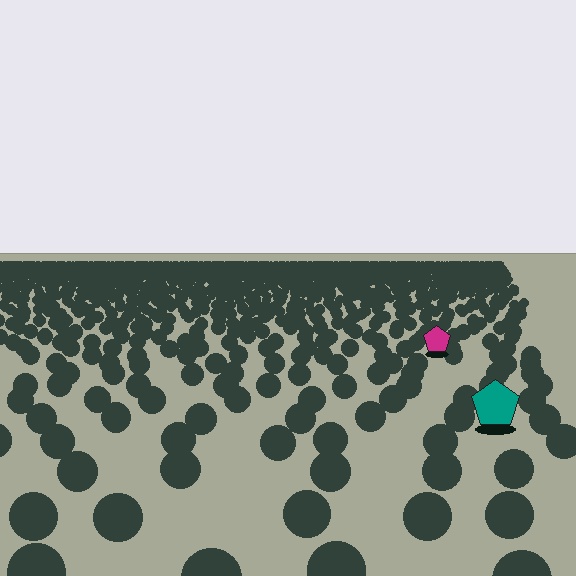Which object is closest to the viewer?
The teal pentagon is closest. The texture marks near it are larger and more spread out.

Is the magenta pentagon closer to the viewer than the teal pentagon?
No. The teal pentagon is closer — you can tell from the texture gradient: the ground texture is coarser near it.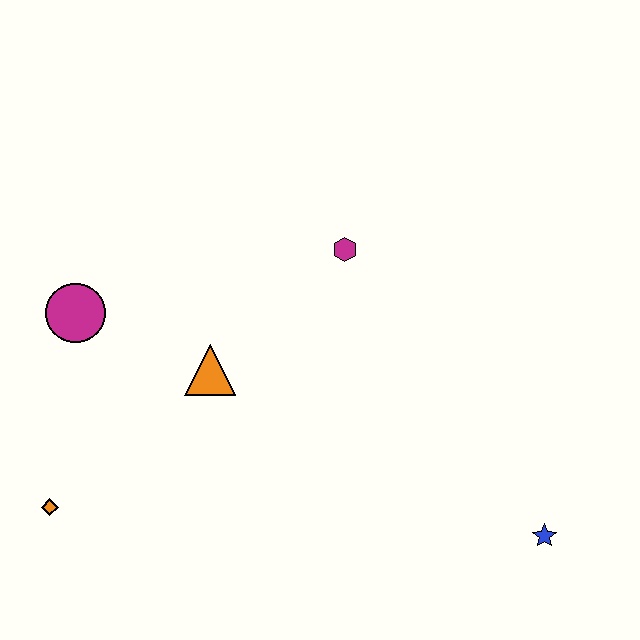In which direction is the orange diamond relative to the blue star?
The orange diamond is to the left of the blue star.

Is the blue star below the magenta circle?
Yes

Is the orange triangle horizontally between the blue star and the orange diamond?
Yes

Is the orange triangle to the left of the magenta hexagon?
Yes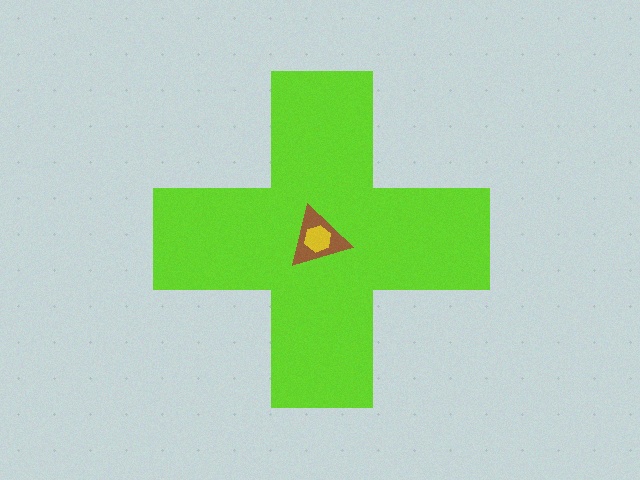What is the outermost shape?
The lime cross.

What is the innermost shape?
The yellow hexagon.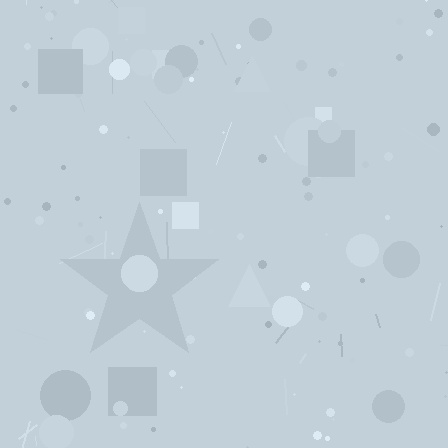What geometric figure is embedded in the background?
A star is embedded in the background.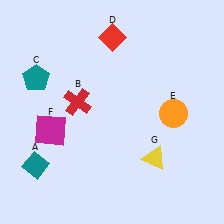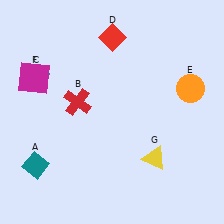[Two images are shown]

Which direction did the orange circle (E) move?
The orange circle (E) moved up.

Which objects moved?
The objects that moved are: the orange circle (E), the magenta square (F).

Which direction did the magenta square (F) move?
The magenta square (F) moved up.